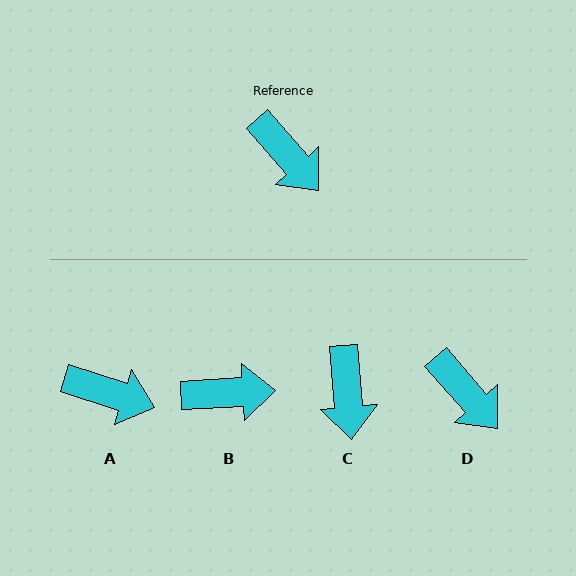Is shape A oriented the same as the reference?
No, it is off by about 32 degrees.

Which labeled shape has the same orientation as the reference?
D.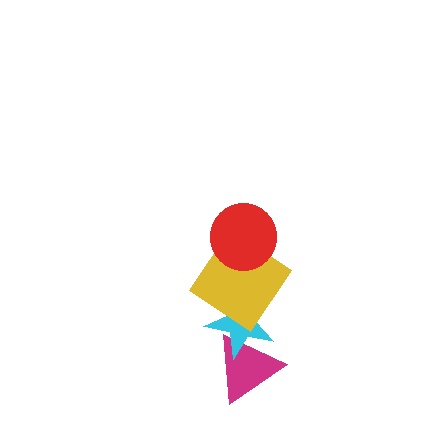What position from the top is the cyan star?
The cyan star is 3rd from the top.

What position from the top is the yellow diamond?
The yellow diamond is 2nd from the top.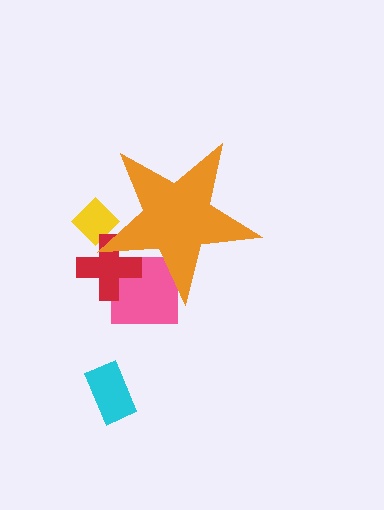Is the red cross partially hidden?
Yes, the red cross is partially hidden behind the orange star.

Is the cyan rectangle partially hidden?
No, the cyan rectangle is fully visible.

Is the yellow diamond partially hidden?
Yes, the yellow diamond is partially hidden behind the orange star.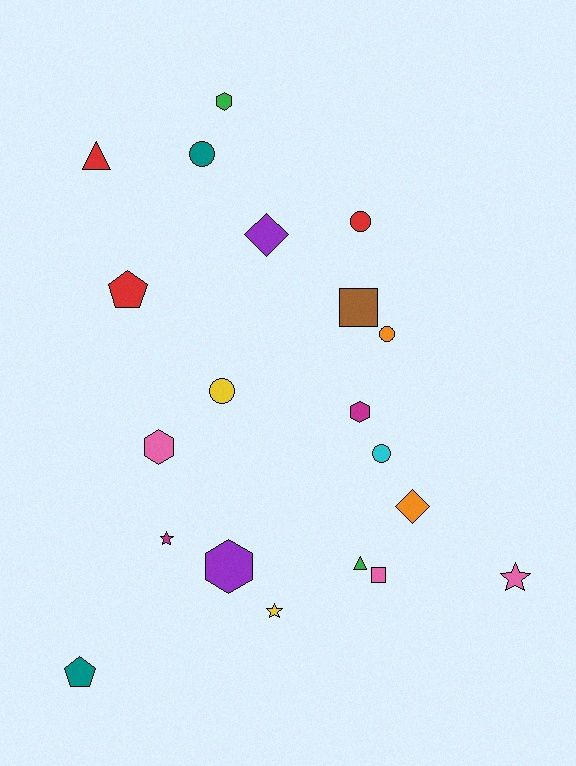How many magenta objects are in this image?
There are 2 magenta objects.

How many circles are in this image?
There are 5 circles.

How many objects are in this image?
There are 20 objects.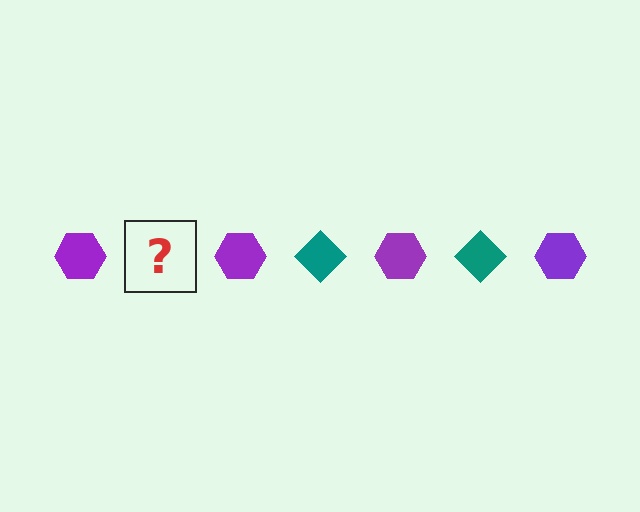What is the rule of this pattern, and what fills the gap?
The rule is that the pattern alternates between purple hexagon and teal diamond. The gap should be filled with a teal diamond.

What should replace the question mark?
The question mark should be replaced with a teal diamond.